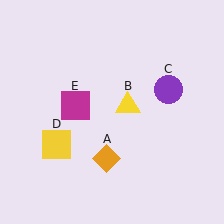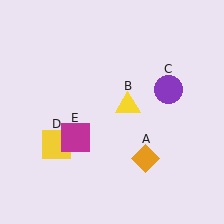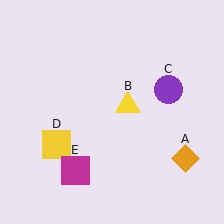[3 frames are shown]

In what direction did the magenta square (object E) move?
The magenta square (object E) moved down.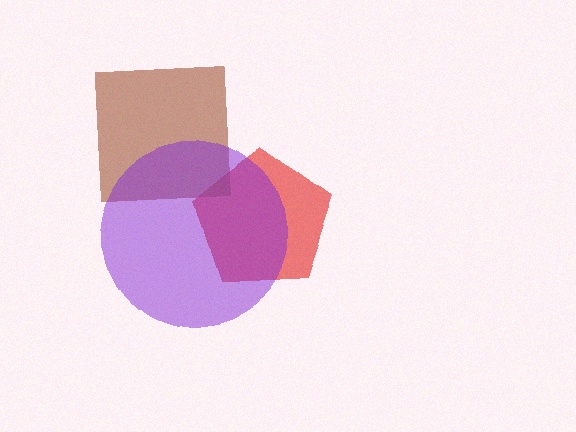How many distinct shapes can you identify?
There are 3 distinct shapes: a red pentagon, a brown square, a purple circle.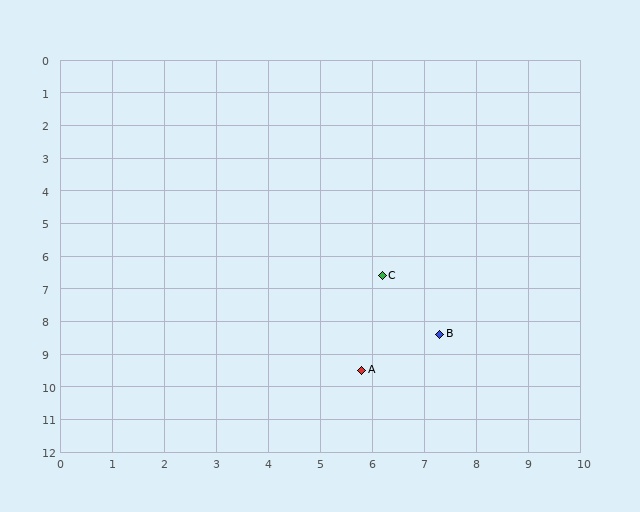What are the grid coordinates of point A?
Point A is at approximately (5.8, 9.5).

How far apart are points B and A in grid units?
Points B and A are about 1.9 grid units apart.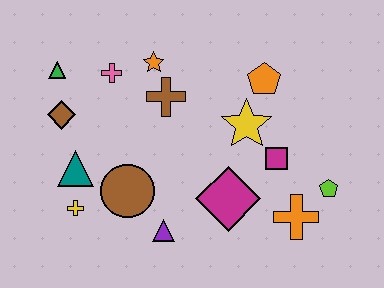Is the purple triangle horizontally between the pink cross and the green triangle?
No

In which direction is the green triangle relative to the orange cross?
The green triangle is to the left of the orange cross.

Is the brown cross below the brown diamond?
No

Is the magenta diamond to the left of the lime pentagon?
Yes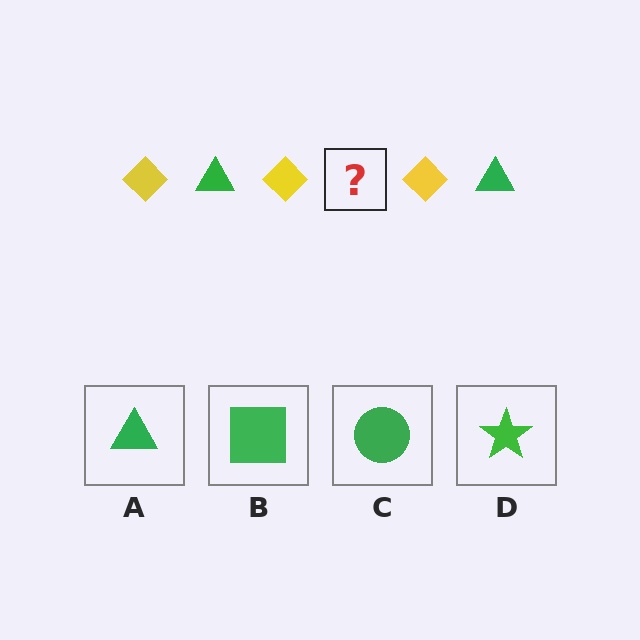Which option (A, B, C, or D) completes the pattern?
A.